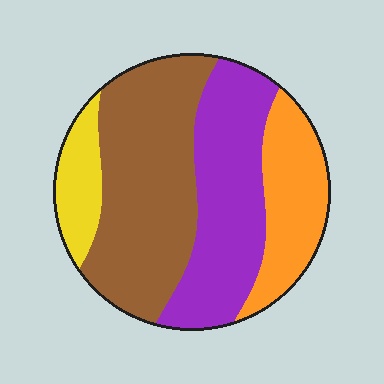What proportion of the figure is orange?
Orange covers 19% of the figure.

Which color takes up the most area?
Brown, at roughly 40%.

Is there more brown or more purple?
Brown.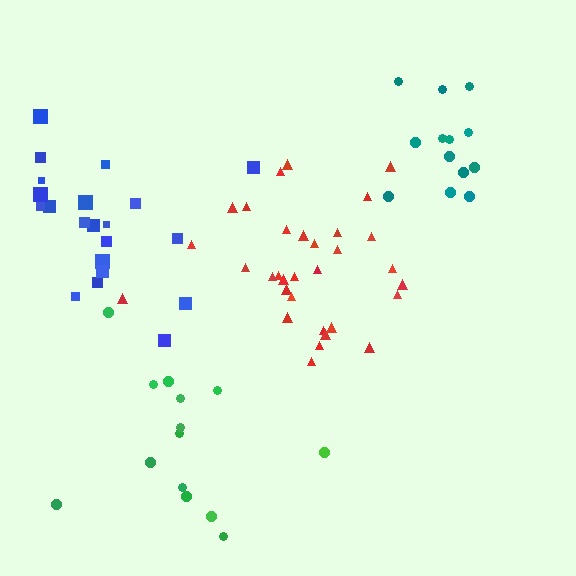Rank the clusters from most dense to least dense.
red, teal, blue, green.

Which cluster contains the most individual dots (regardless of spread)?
Red (32).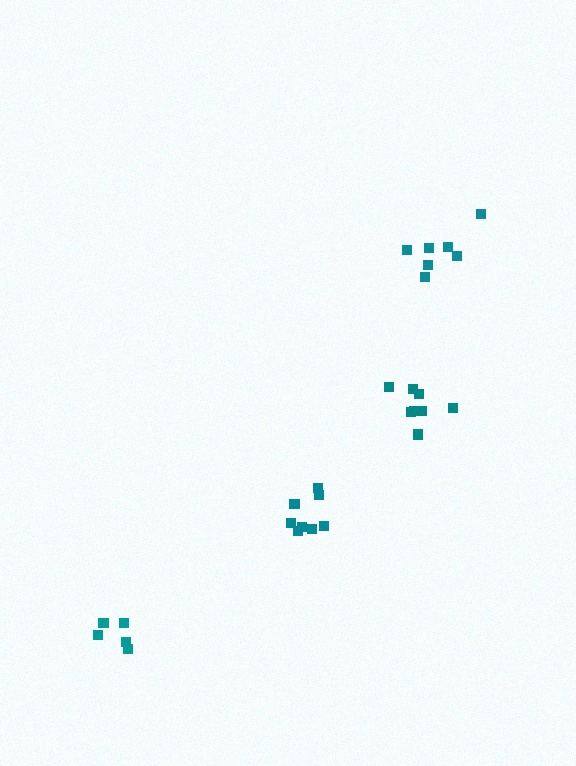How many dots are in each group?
Group 1: 5 dots, Group 2: 7 dots, Group 3: 8 dots, Group 4: 8 dots (28 total).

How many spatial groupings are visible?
There are 4 spatial groupings.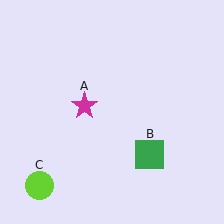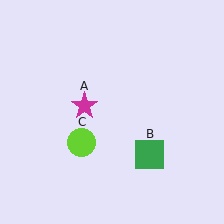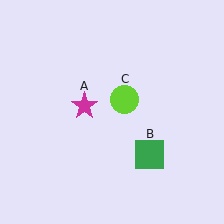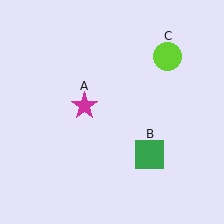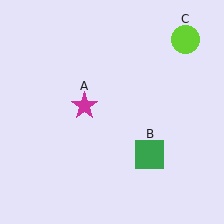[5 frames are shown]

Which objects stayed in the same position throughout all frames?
Magenta star (object A) and green square (object B) remained stationary.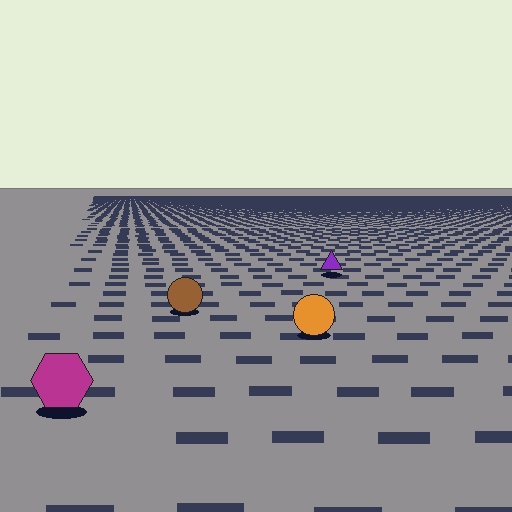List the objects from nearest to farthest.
From nearest to farthest: the magenta hexagon, the orange circle, the brown circle, the purple triangle.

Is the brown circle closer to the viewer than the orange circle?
No. The orange circle is closer — you can tell from the texture gradient: the ground texture is coarser near it.